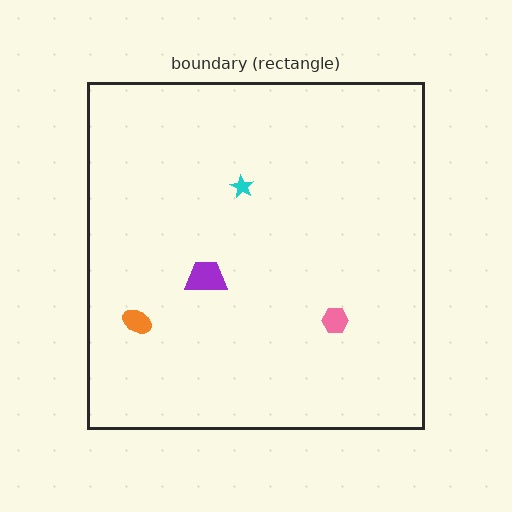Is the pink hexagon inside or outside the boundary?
Inside.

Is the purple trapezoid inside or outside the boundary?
Inside.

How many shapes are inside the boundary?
4 inside, 0 outside.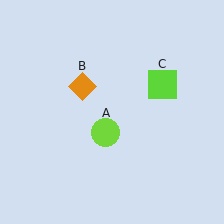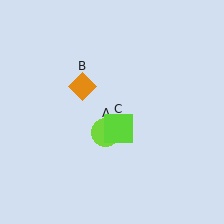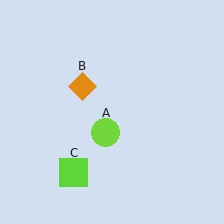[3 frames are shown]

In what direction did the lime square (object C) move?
The lime square (object C) moved down and to the left.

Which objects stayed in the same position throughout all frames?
Lime circle (object A) and orange diamond (object B) remained stationary.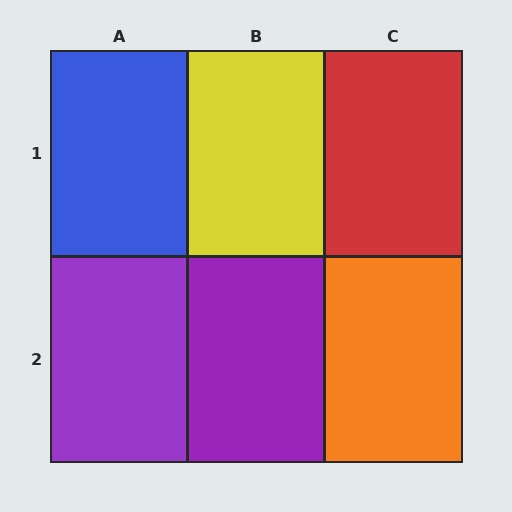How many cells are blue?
1 cell is blue.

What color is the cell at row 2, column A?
Purple.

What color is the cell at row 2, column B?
Purple.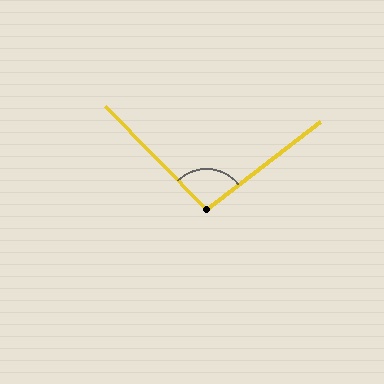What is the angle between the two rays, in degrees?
Approximately 97 degrees.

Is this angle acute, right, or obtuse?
It is obtuse.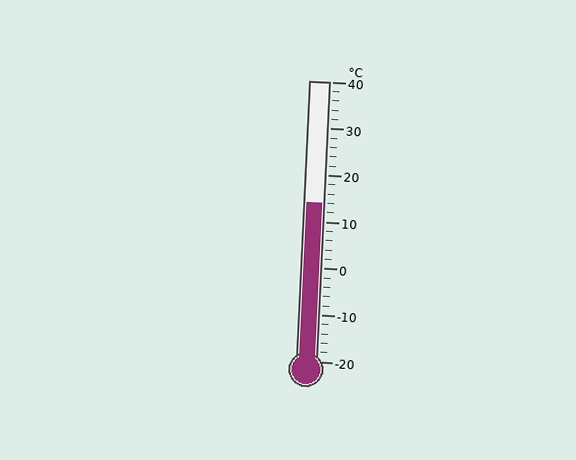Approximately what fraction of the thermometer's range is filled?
The thermometer is filled to approximately 55% of its range.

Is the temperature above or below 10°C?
The temperature is above 10°C.